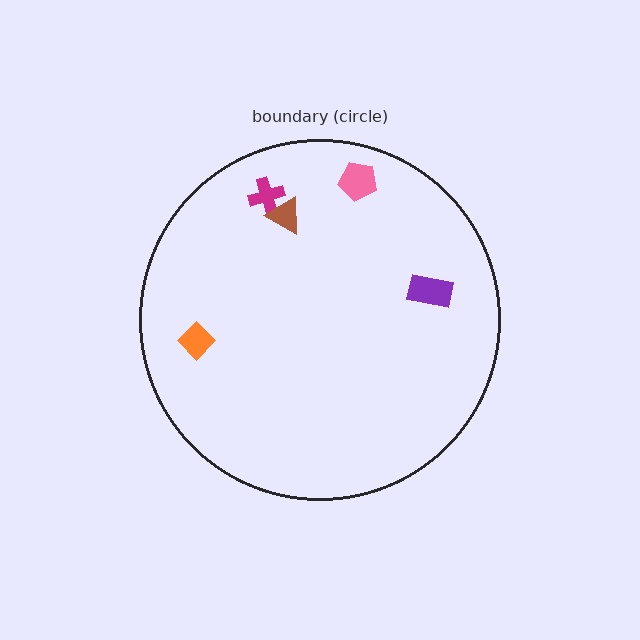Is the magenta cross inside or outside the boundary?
Inside.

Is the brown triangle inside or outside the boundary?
Inside.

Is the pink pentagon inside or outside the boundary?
Inside.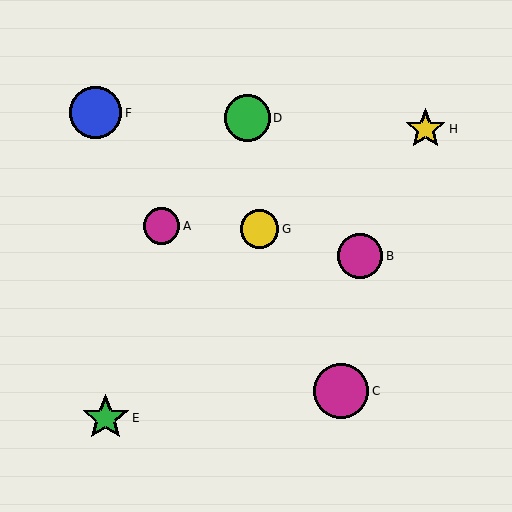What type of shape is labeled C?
Shape C is a magenta circle.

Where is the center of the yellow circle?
The center of the yellow circle is at (260, 229).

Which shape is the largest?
The magenta circle (labeled C) is the largest.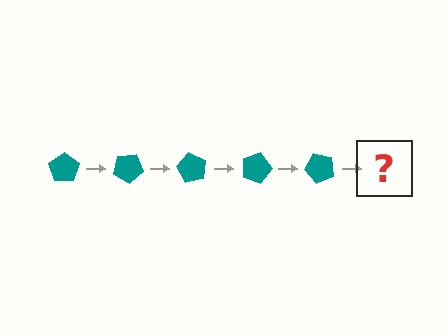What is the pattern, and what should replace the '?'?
The pattern is that the pentagon rotates 30 degrees each step. The '?' should be a teal pentagon rotated 150 degrees.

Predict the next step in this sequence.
The next step is a teal pentagon rotated 150 degrees.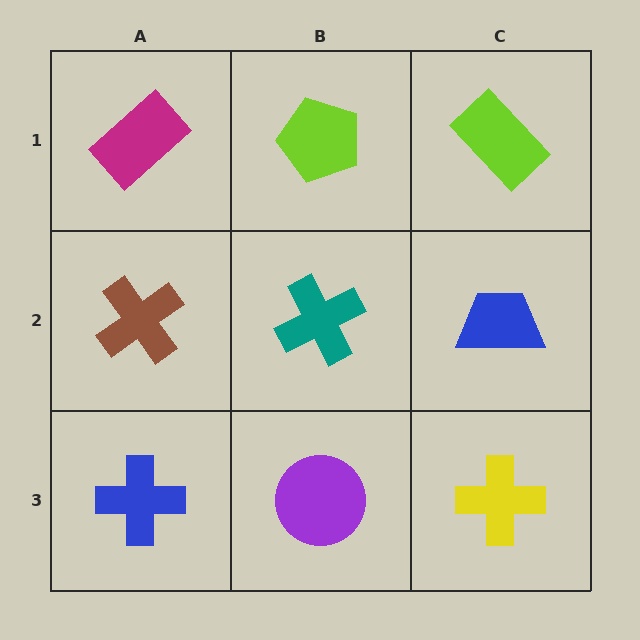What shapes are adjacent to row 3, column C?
A blue trapezoid (row 2, column C), a purple circle (row 3, column B).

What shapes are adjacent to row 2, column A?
A magenta rectangle (row 1, column A), a blue cross (row 3, column A), a teal cross (row 2, column B).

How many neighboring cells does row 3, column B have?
3.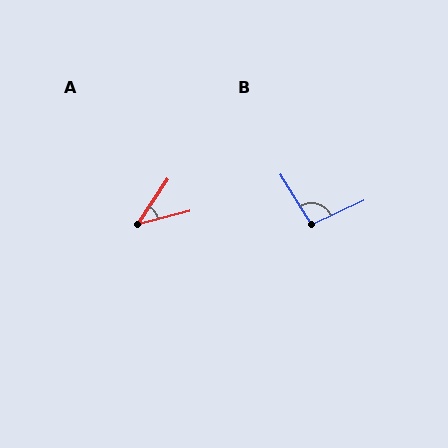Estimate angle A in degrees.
Approximately 41 degrees.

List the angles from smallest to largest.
A (41°), B (97°).